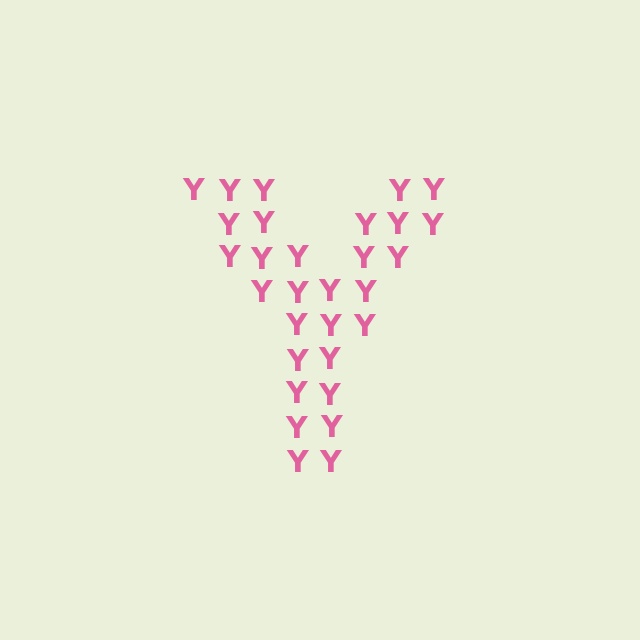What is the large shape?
The large shape is the letter Y.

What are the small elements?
The small elements are letter Y's.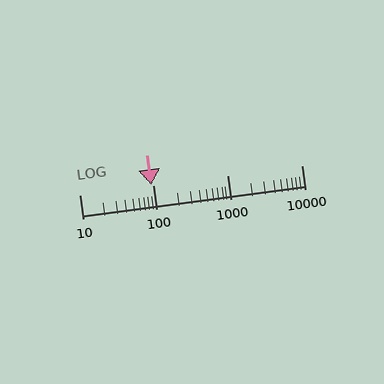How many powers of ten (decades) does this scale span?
The scale spans 3 decades, from 10 to 10000.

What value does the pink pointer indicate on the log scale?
The pointer indicates approximately 93.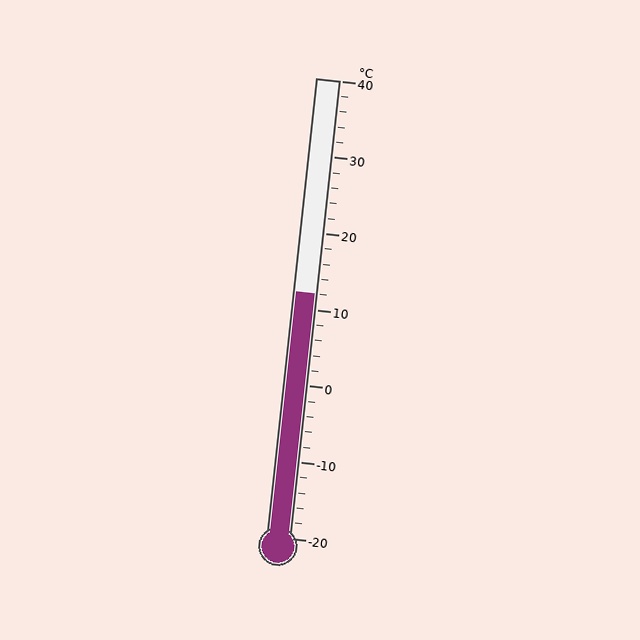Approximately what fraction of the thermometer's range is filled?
The thermometer is filled to approximately 55% of its range.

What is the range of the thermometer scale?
The thermometer scale ranges from -20°C to 40°C.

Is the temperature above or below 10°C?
The temperature is above 10°C.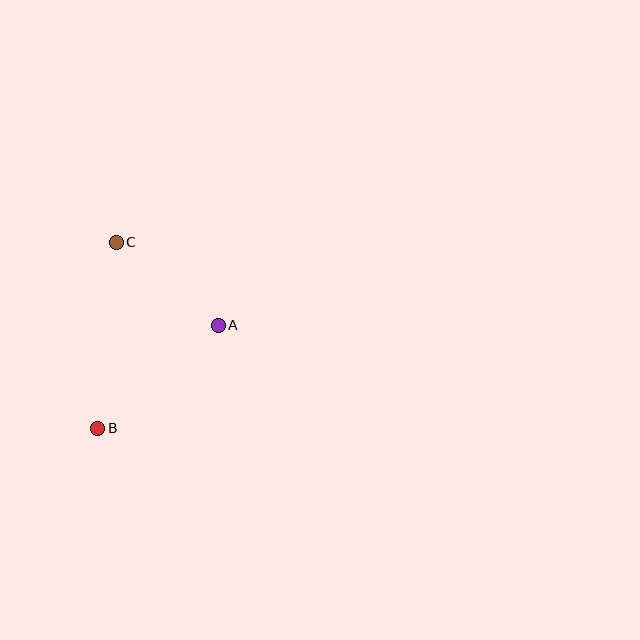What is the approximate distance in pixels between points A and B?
The distance between A and B is approximately 159 pixels.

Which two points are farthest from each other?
Points B and C are farthest from each other.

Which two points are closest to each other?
Points A and C are closest to each other.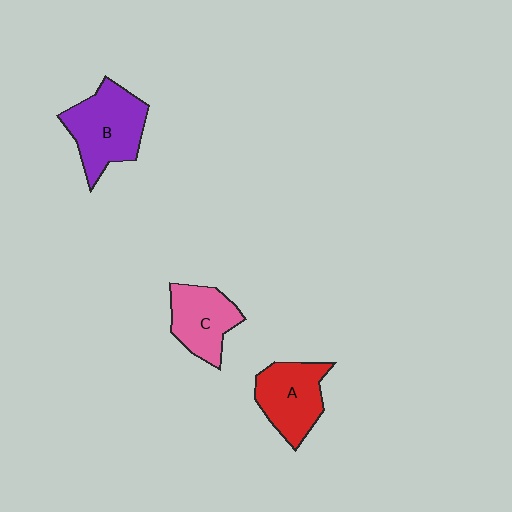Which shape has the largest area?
Shape B (purple).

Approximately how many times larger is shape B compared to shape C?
Approximately 1.4 times.